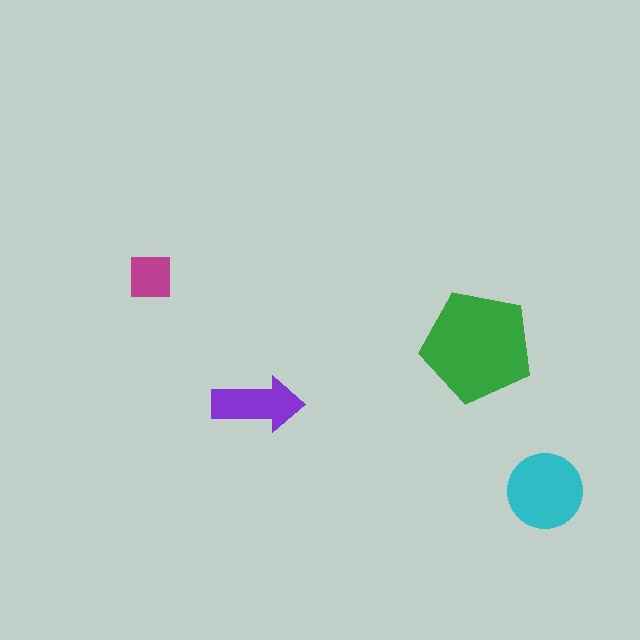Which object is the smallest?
The magenta square.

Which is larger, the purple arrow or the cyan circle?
The cyan circle.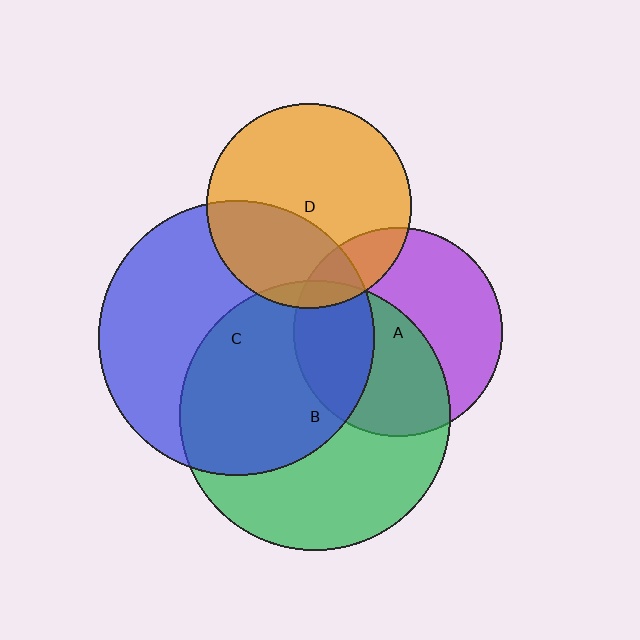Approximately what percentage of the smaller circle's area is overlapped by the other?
Approximately 15%.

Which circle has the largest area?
Circle C (blue).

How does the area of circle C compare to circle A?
Approximately 1.7 times.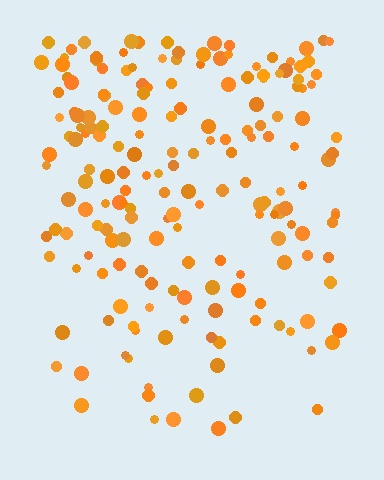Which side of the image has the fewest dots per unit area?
The bottom.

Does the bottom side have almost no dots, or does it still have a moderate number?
Still a moderate number, just noticeably fewer than the top.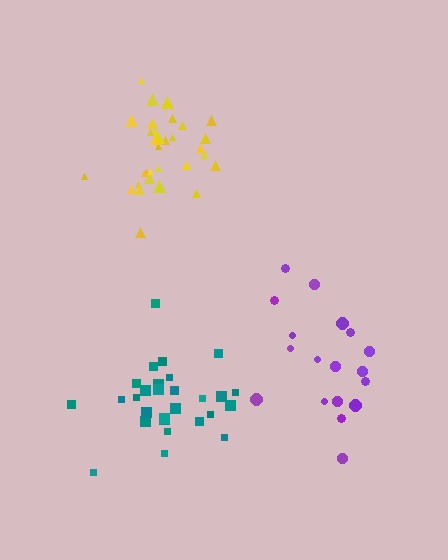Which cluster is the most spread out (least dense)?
Purple.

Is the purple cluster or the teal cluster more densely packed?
Teal.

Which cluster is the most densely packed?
Yellow.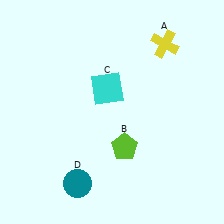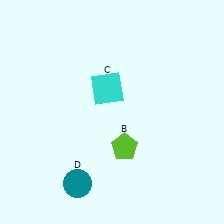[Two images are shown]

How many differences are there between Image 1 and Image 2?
There is 1 difference between the two images.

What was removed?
The yellow cross (A) was removed in Image 2.